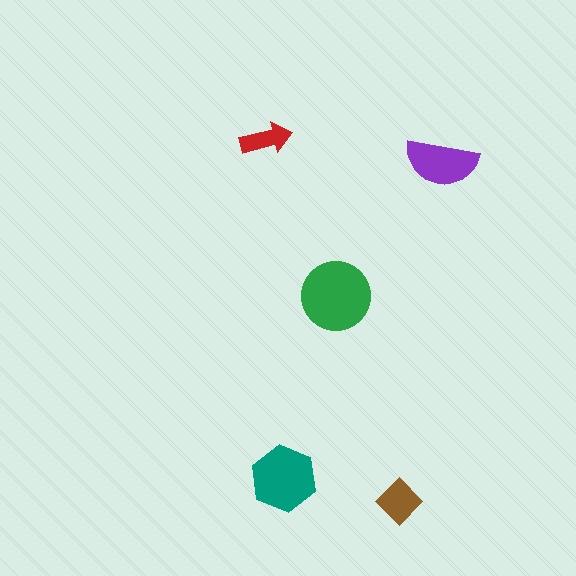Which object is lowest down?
The brown diamond is bottommost.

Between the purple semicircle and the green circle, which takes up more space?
The green circle.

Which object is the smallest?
The red arrow.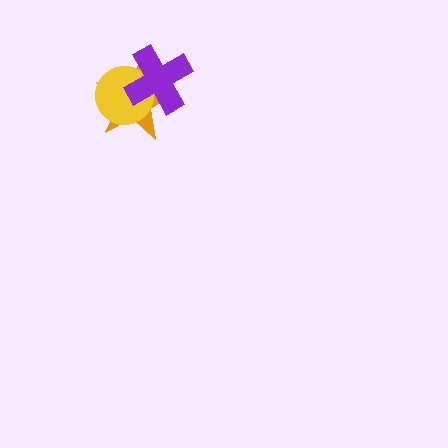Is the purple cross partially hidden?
No, no other shape covers it.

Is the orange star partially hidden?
Yes, it is partially covered by another shape.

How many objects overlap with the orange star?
2 objects overlap with the orange star.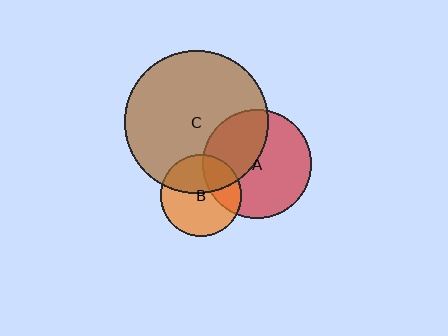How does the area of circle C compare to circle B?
Approximately 3.1 times.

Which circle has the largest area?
Circle C (brown).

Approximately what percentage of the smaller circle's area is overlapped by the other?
Approximately 40%.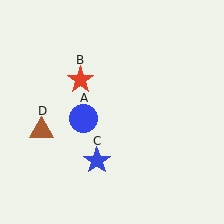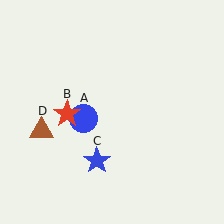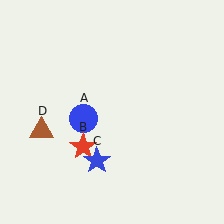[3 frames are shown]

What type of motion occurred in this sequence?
The red star (object B) rotated counterclockwise around the center of the scene.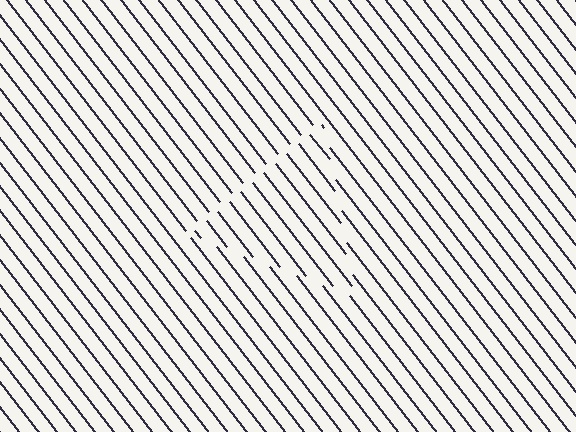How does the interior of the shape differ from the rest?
The interior of the shape contains the same grating, shifted by half a period — the contour is defined by the phase discontinuity where line-ends from the inner and outer gratings abut.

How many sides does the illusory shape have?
3 sides — the line-ends trace a triangle.